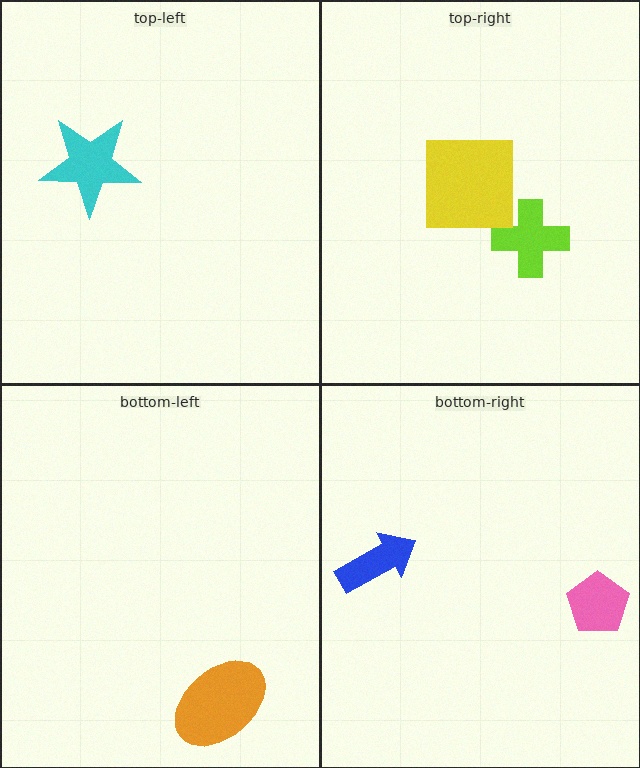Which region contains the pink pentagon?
The bottom-right region.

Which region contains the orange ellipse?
The bottom-left region.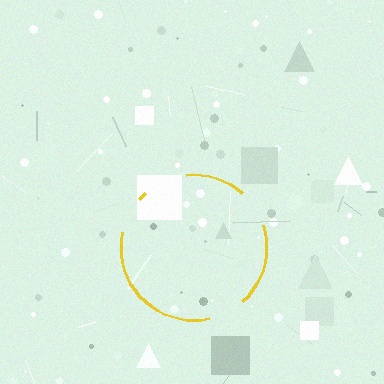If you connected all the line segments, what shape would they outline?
They would outline a circle.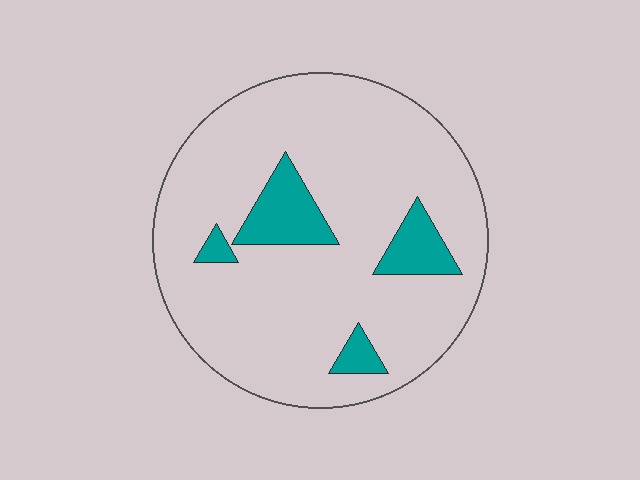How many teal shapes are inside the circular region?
4.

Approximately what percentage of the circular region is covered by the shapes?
Approximately 15%.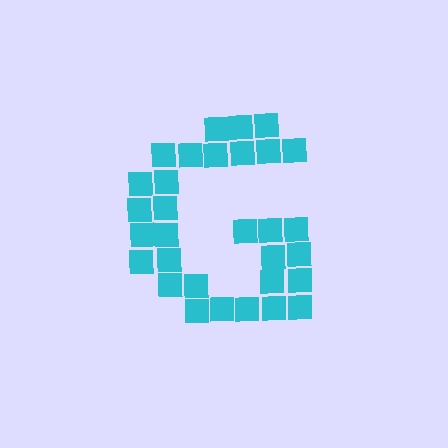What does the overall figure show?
The overall figure shows the letter G.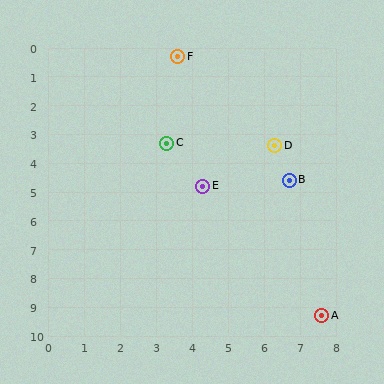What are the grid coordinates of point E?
Point E is at approximately (4.3, 4.8).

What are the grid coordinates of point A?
Point A is at approximately (7.6, 9.3).